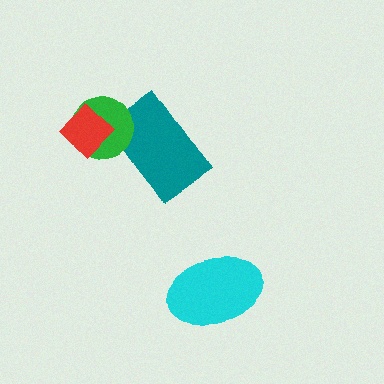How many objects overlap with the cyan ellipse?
0 objects overlap with the cyan ellipse.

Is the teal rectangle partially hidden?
Yes, it is partially covered by another shape.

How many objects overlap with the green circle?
2 objects overlap with the green circle.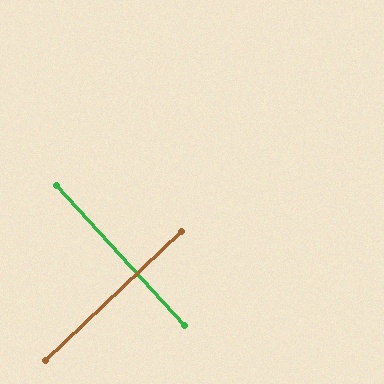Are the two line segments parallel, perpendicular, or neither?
Perpendicular — they meet at approximately 89°.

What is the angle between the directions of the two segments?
Approximately 89 degrees.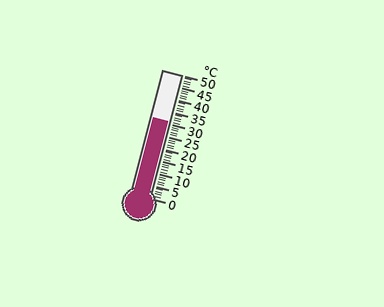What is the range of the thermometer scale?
The thermometer scale ranges from 0°C to 50°C.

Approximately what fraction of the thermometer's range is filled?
The thermometer is filled to approximately 60% of its range.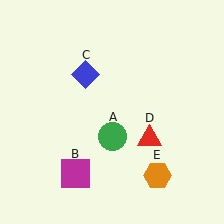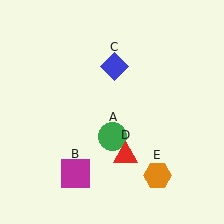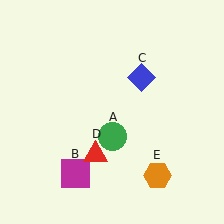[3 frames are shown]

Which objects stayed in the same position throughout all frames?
Green circle (object A) and magenta square (object B) and orange hexagon (object E) remained stationary.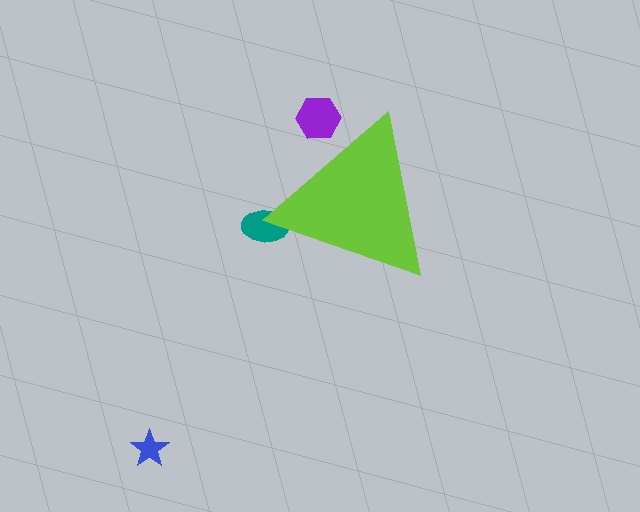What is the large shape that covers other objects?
A lime triangle.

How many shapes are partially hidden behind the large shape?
2 shapes are partially hidden.